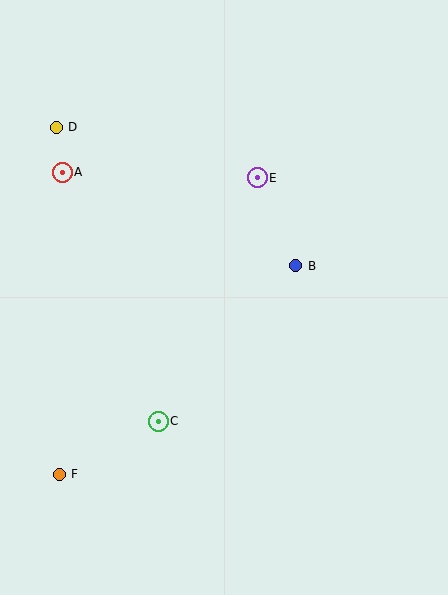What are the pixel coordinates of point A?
Point A is at (62, 172).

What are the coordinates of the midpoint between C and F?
The midpoint between C and F is at (109, 448).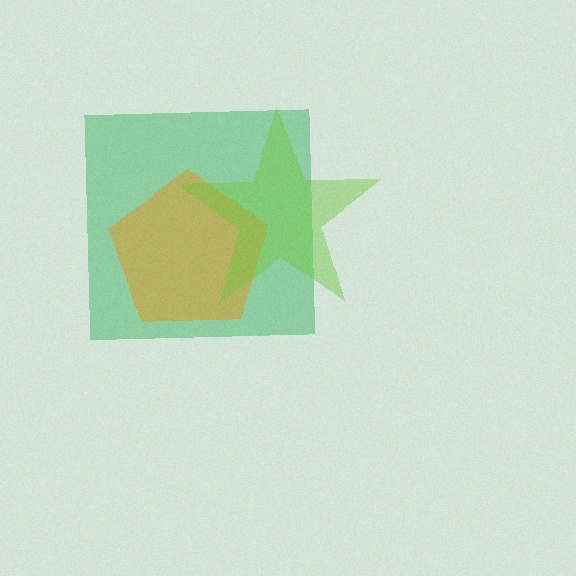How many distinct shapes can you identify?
There are 3 distinct shapes: a green square, an orange pentagon, a lime star.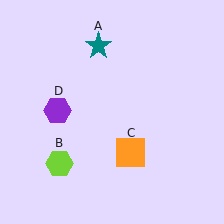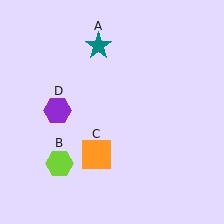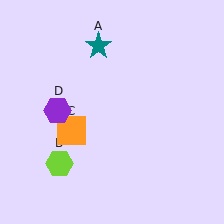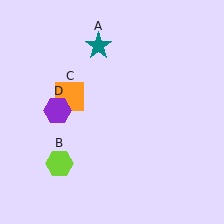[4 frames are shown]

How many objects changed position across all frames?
1 object changed position: orange square (object C).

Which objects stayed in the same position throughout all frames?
Teal star (object A) and lime hexagon (object B) and purple hexagon (object D) remained stationary.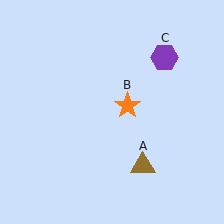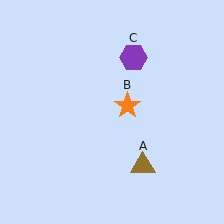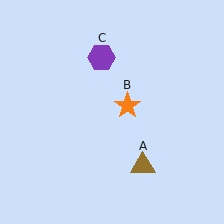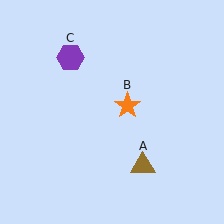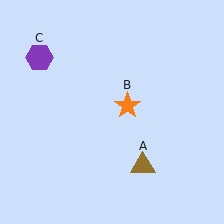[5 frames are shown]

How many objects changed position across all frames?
1 object changed position: purple hexagon (object C).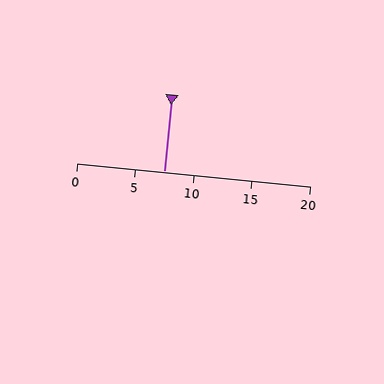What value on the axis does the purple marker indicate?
The marker indicates approximately 7.5.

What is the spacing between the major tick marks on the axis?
The major ticks are spaced 5 apart.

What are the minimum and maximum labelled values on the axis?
The axis runs from 0 to 20.